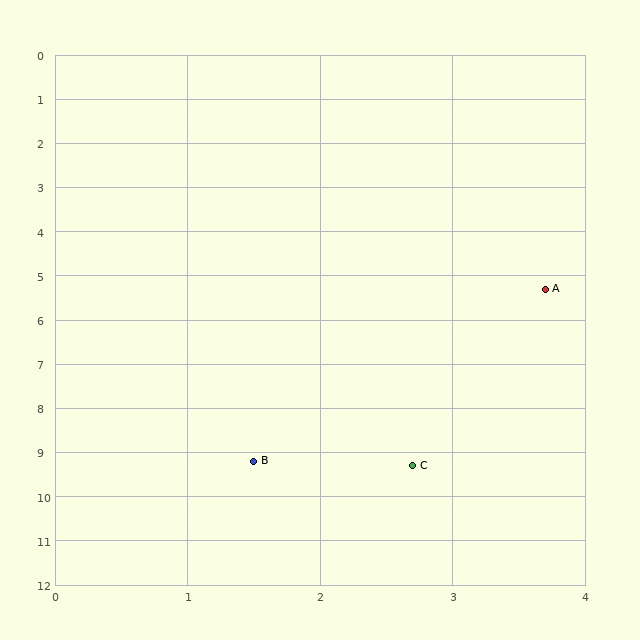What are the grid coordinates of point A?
Point A is at approximately (3.7, 5.3).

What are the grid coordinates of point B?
Point B is at approximately (1.5, 9.2).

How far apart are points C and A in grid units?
Points C and A are about 4.1 grid units apart.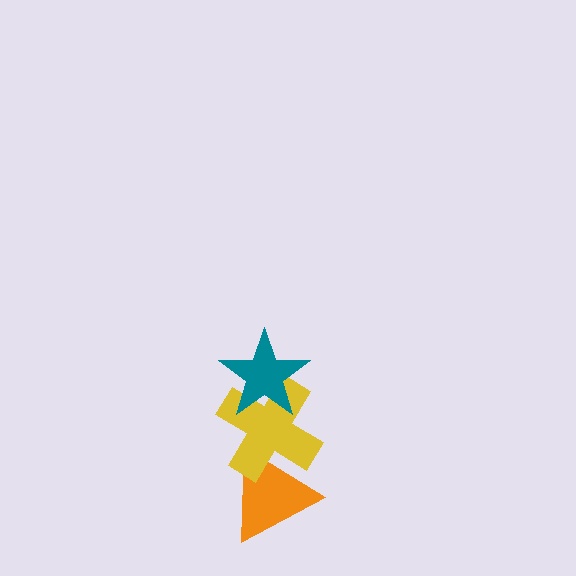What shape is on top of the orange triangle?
The yellow cross is on top of the orange triangle.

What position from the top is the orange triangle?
The orange triangle is 3rd from the top.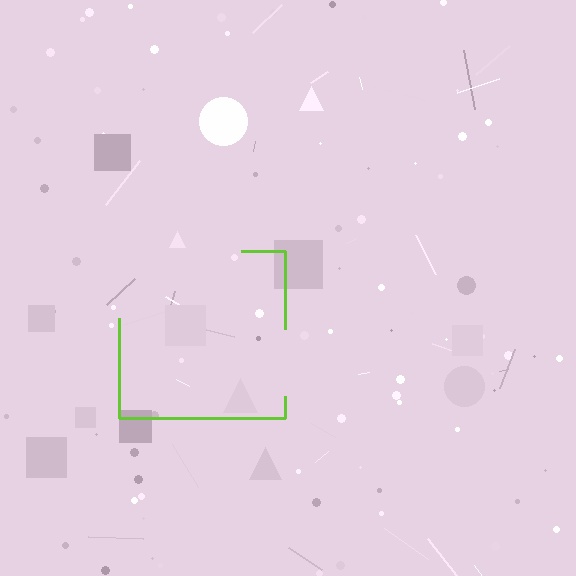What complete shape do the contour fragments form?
The contour fragments form a square.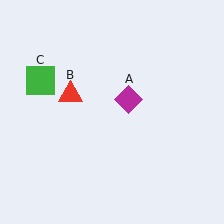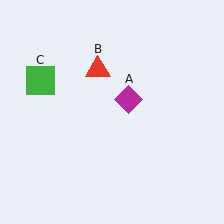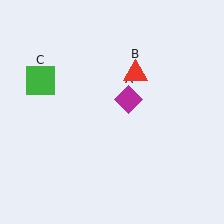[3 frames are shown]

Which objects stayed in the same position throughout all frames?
Magenta diamond (object A) and green square (object C) remained stationary.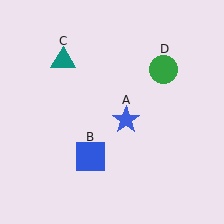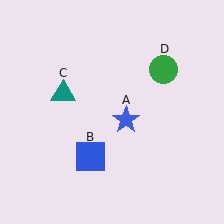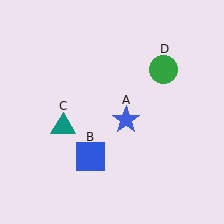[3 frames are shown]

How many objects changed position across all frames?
1 object changed position: teal triangle (object C).